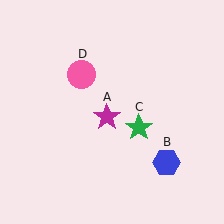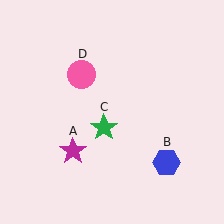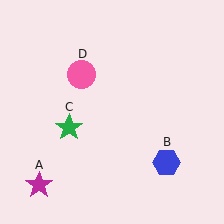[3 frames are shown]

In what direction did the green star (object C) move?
The green star (object C) moved left.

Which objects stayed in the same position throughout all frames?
Blue hexagon (object B) and pink circle (object D) remained stationary.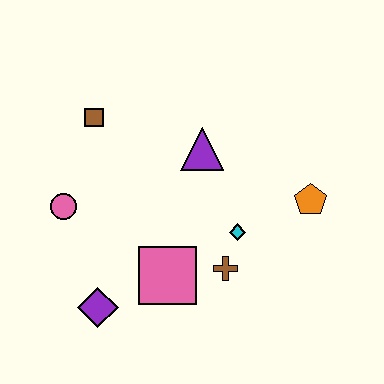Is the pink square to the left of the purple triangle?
Yes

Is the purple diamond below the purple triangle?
Yes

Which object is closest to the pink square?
The brown cross is closest to the pink square.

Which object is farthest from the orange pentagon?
The pink circle is farthest from the orange pentagon.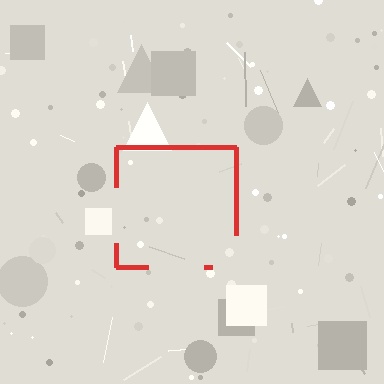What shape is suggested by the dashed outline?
The dashed outline suggests a square.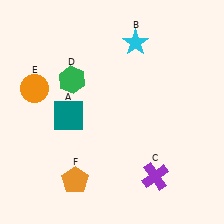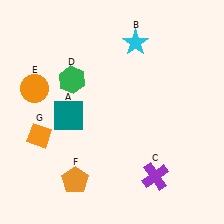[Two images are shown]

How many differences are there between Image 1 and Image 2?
There is 1 difference between the two images.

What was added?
An orange diamond (G) was added in Image 2.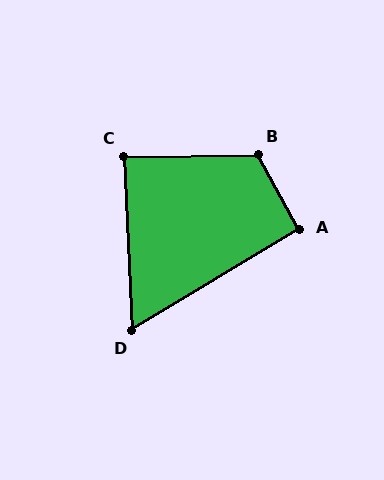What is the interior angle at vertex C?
Approximately 88 degrees (approximately right).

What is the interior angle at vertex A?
Approximately 92 degrees (approximately right).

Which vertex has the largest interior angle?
B, at approximately 118 degrees.